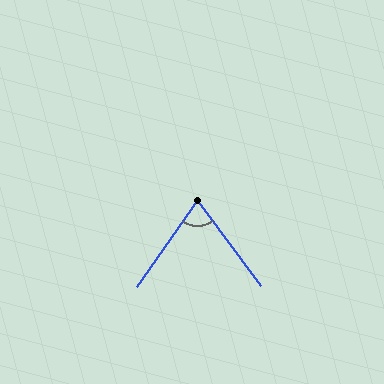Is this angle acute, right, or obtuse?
It is acute.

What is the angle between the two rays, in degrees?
Approximately 72 degrees.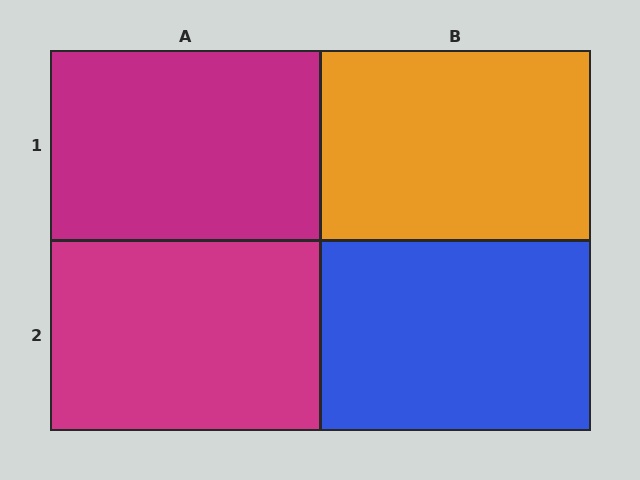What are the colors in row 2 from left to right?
Magenta, blue.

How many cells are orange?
1 cell is orange.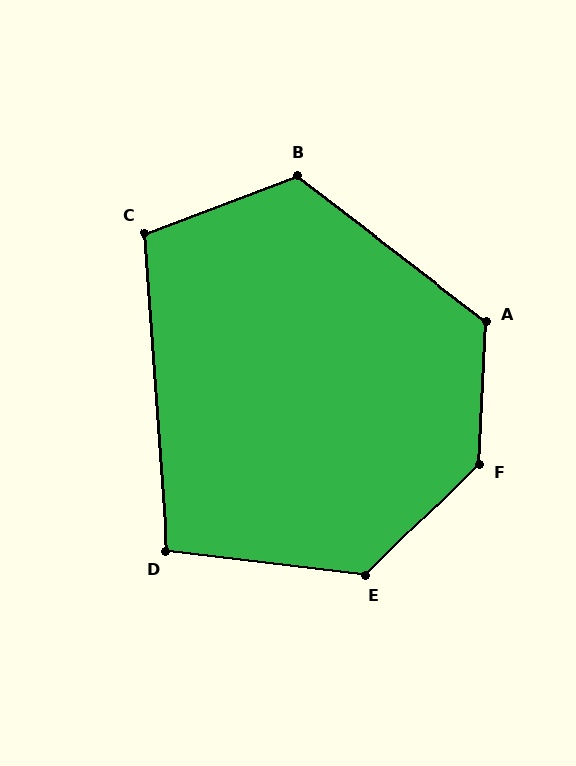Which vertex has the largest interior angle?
F, at approximately 137 degrees.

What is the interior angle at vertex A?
Approximately 125 degrees (obtuse).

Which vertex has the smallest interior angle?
D, at approximately 101 degrees.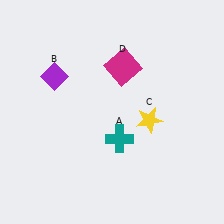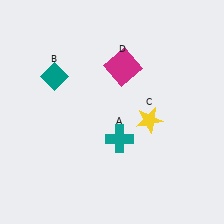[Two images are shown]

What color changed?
The diamond (B) changed from purple in Image 1 to teal in Image 2.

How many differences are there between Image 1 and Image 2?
There is 1 difference between the two images.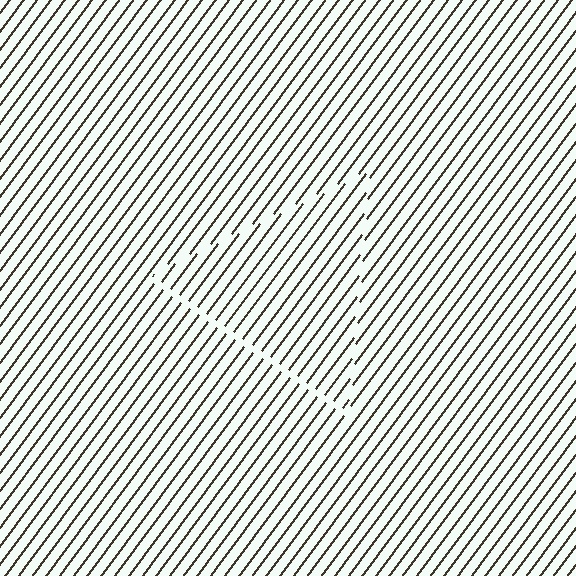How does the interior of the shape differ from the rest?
The interior of the shape contains the same grating, shifted by half a period — the contour is defined by the phase discontinuity where line-ends from the inner and outer gratings abut.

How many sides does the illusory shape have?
3 sides — the line-ends trace a triangle.